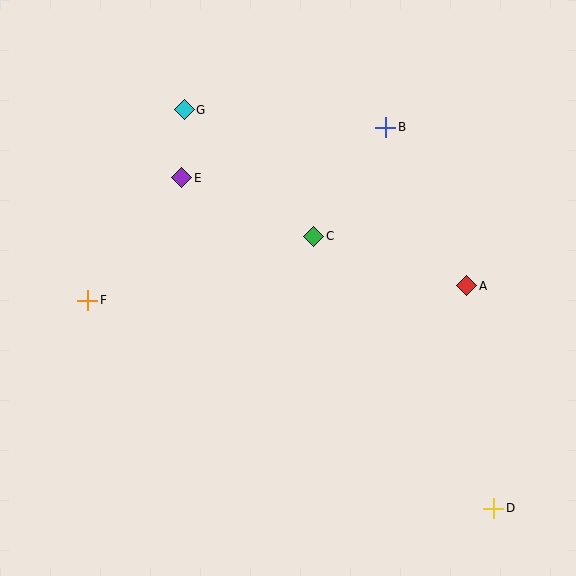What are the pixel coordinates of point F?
Point F is at (88, 300).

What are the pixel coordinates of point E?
Point E is at (182, 178).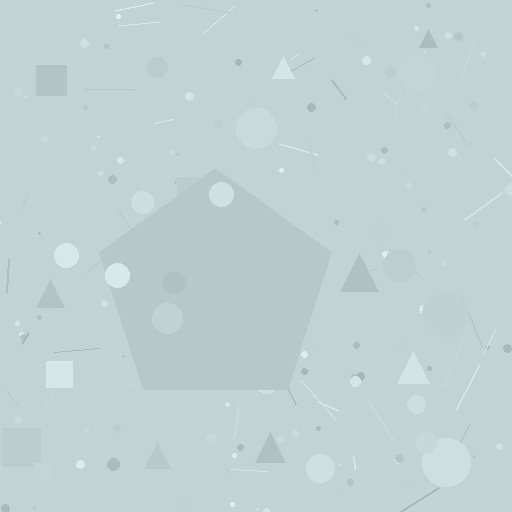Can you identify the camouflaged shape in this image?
The camouflaged shape is a pentagon.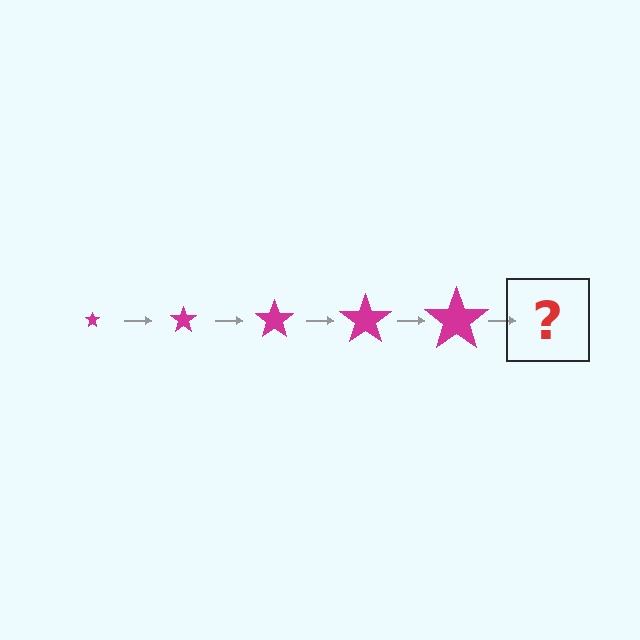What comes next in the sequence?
The next element should be a magenta star, larger than the previous one.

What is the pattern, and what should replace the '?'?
The pattern is that the star gets progressively larger each step. The '?' should be a magenta star, larger than the previous one.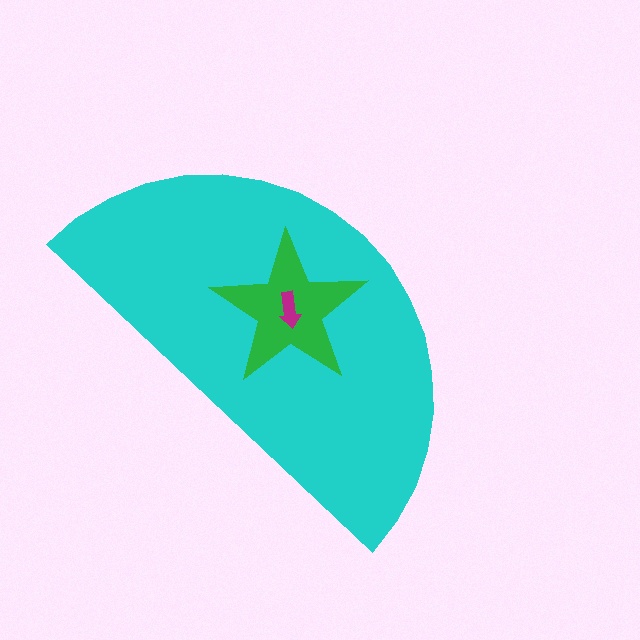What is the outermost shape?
The cyan semicircle.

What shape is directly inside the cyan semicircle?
The green star.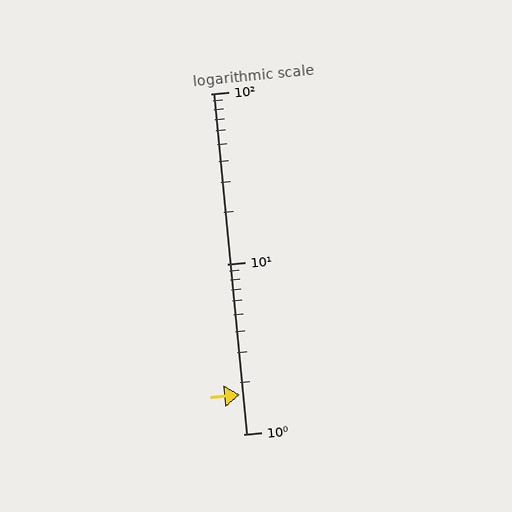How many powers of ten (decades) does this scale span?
The scale spans 2 decades, from 1 to 100.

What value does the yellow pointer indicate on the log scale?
The pointer indicates approximately 1.7.